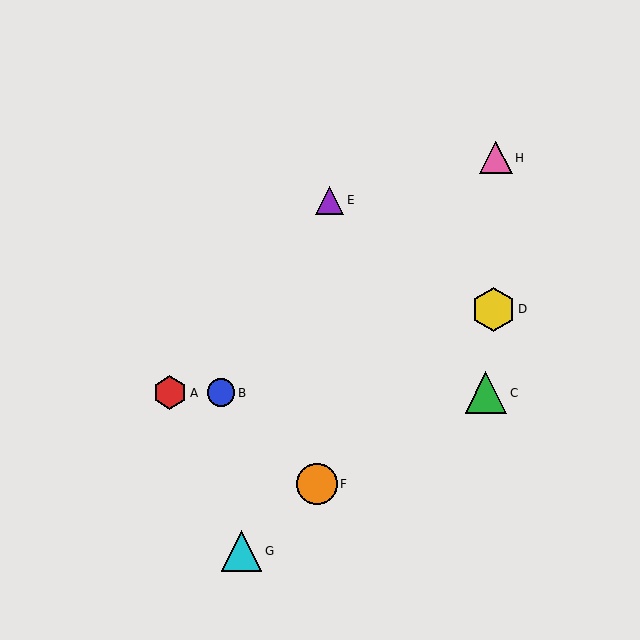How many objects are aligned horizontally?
3 objects (A, B, C) are aligned horizontally.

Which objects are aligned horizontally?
Objects A, B, C are aligned horizontally.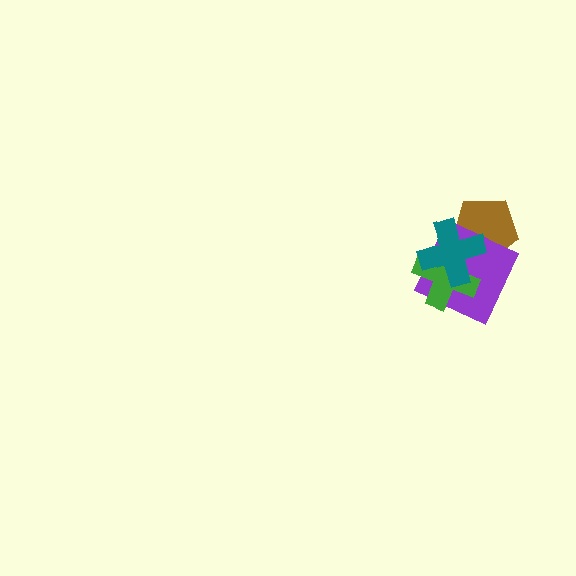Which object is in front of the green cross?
The teal cross is in front of the green cross.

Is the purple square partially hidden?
Yes, it is partially covered by another shape.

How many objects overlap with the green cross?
3 objects overlap with the green cross.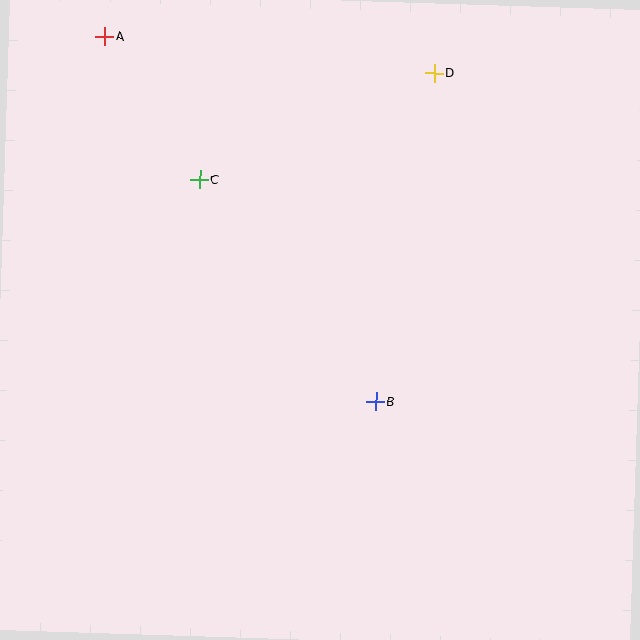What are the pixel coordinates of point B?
Point B is at (376, 402).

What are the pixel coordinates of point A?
Point A is at (104, 36).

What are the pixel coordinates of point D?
Point D is at (434, 73).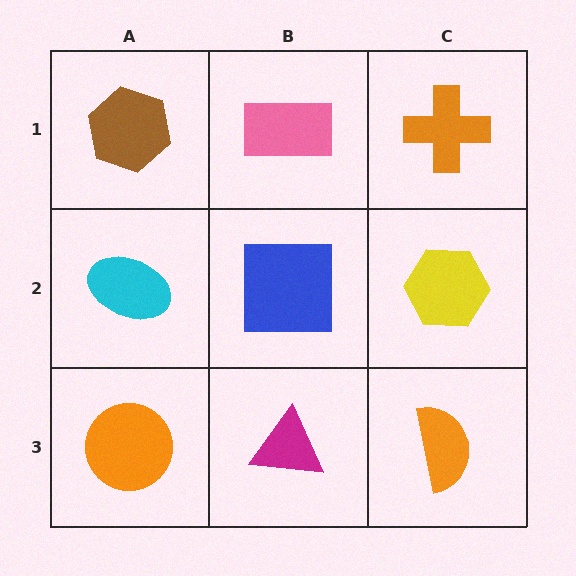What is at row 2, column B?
A blue square.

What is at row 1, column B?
A pink rectangle.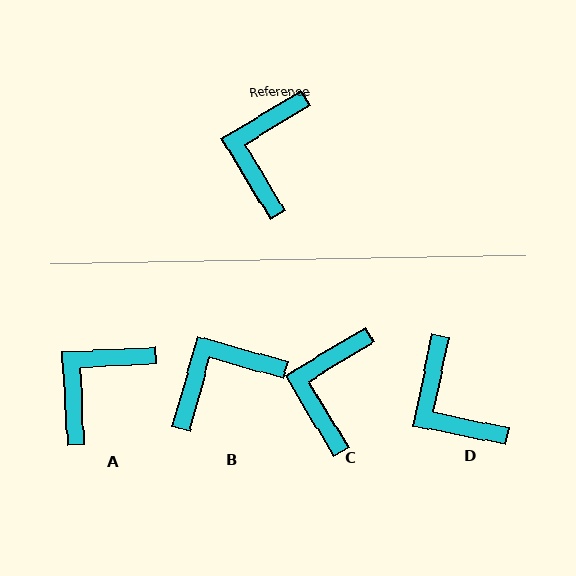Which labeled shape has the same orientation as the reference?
C.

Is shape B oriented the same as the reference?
No, it is off by about 47 degrees.